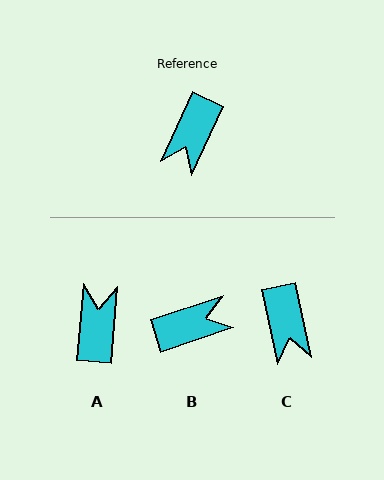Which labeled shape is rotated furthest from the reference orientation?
A, about 160 degrees away.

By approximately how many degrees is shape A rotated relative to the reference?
Approximately 160 degrees clockwise.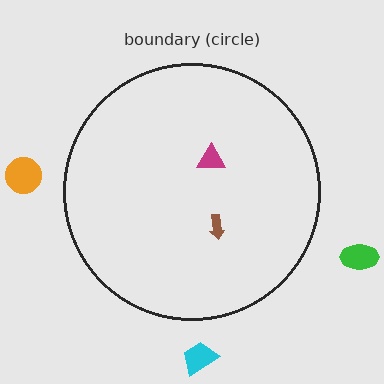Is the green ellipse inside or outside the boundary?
Outside.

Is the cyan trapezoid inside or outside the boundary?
Outside.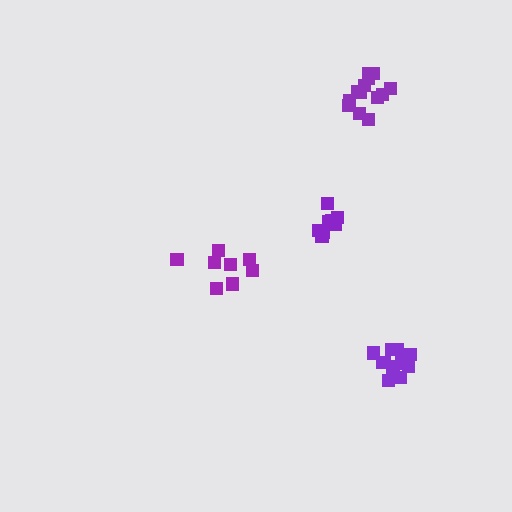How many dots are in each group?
Group 1: 13 dots, Group 2: 9 dots, Group 3: 8 dots, Group 4: 14 dots (44 total).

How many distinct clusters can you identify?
There are 4 distinct clusters.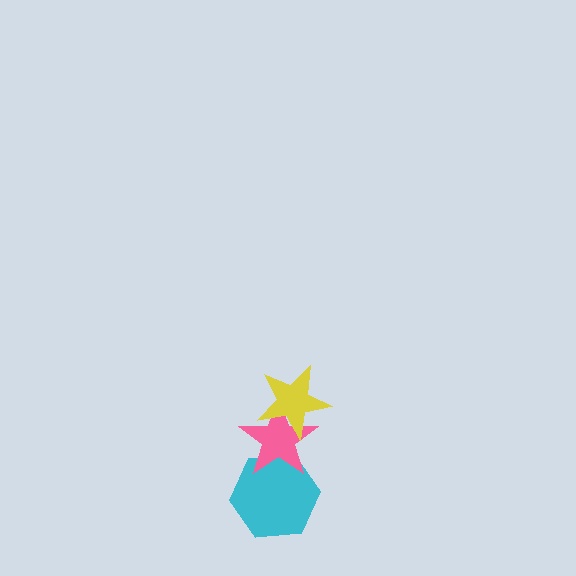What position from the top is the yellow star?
The yellow star is 1st from the top.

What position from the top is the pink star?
The pink star is 2nd from the top.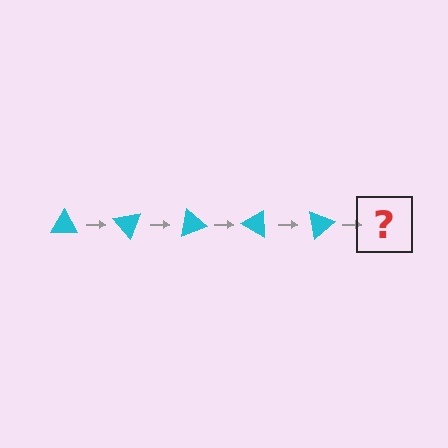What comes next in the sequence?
The next element should be a cyan triangle rotated 250 degrees.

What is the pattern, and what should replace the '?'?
The pattern is that the triangle rotates 50 degrees each step. The '?' should be a cyan triangle rotated 250 degrees.